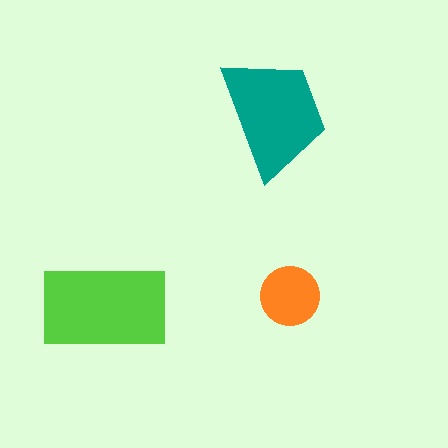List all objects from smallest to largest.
The orange circle, the teal trapezoid, the lime rectangle.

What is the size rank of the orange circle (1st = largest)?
3rd.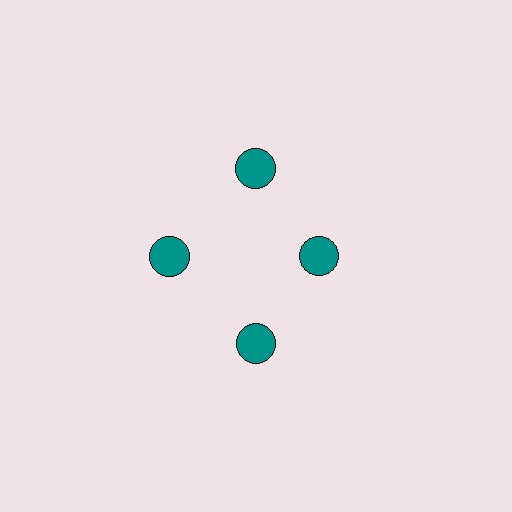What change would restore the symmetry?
The symmetry would be restored by moving it outward, back onto the ring so that all 4 circles sit at equal angles and equal distance from the center.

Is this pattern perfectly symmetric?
No. The 4 teal circles are arranged in a ring, but one element near the 3 o'clock position is pulled inward toward the center, breaking the 4-fold rotational symmetry.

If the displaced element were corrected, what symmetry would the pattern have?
It would have 4-fold rotational symmetry — the pattern would map onto itself every 90 degrees.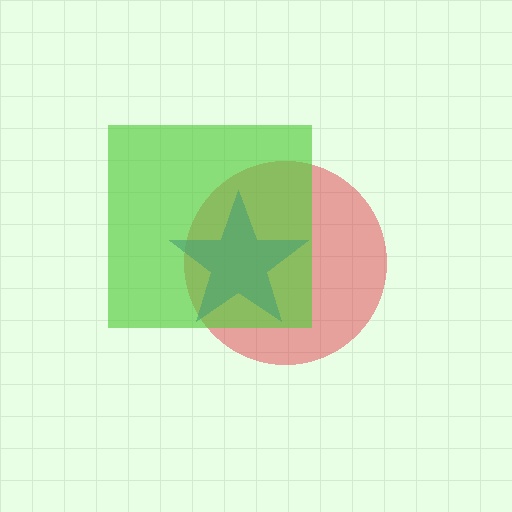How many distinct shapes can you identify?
There are 3 distinct shapes: a red circle, a blue star, a lime square.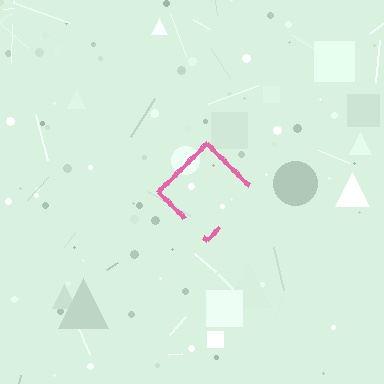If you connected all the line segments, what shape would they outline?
They would outline a diamond.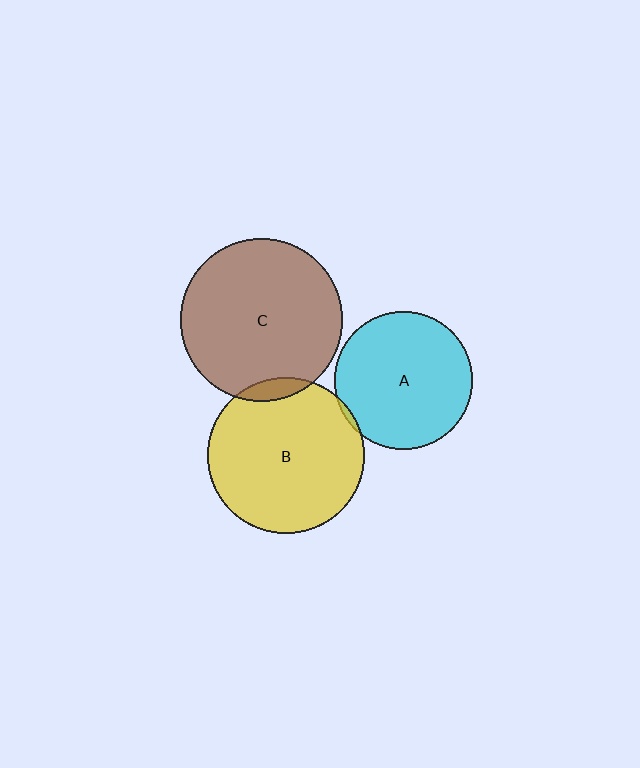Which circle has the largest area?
Circle C (brown).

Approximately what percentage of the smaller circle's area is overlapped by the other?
Approximately 5%.